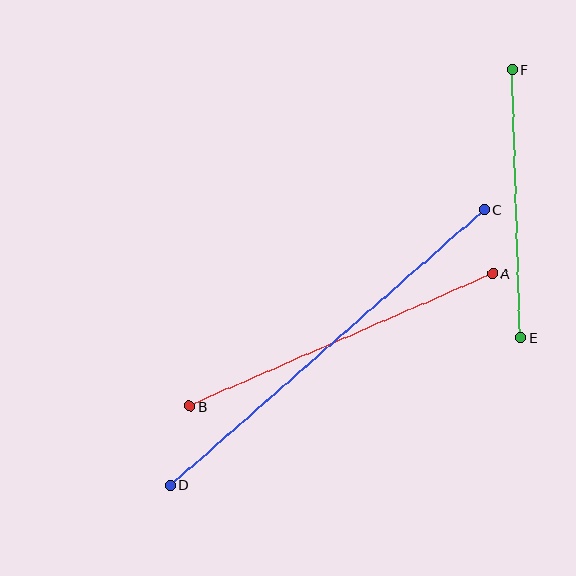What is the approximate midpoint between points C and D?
The midpoint is at approximately (327, 347) pixels.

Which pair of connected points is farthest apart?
Points C and D are farthest apart.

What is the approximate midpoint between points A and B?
The midpoint is at approximately (341, 340) pixels.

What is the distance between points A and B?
The distance is approximately 331 pixels.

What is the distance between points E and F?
The distance is approximately 269 pixels.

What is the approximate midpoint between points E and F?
The midpoint is at approximately (516, 204) pixels.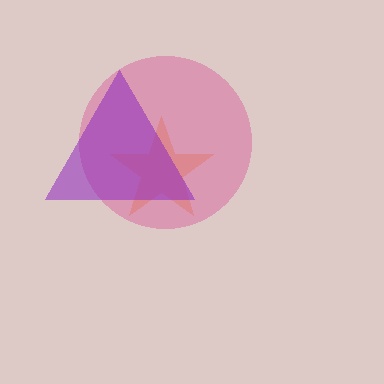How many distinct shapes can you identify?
There are 3 distinct shapes: an orange star, a pink circle, a purple triangle.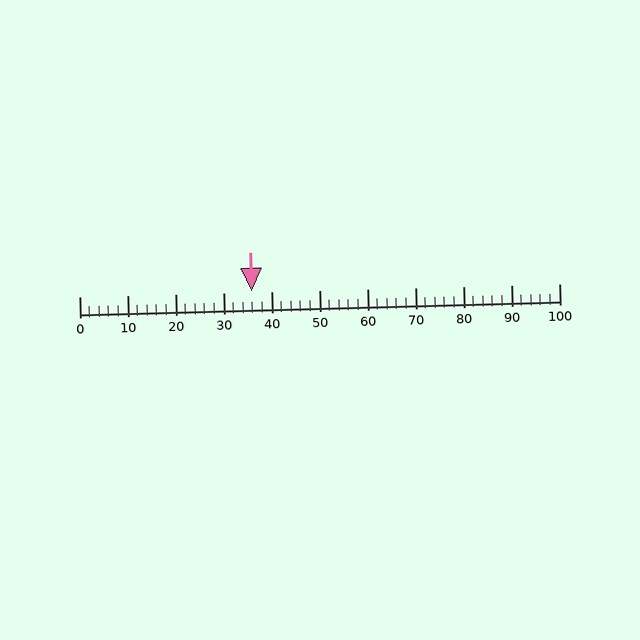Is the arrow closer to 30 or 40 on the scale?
The arrow is closer to 40.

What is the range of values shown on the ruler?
The ruler shows values from 0 to 100.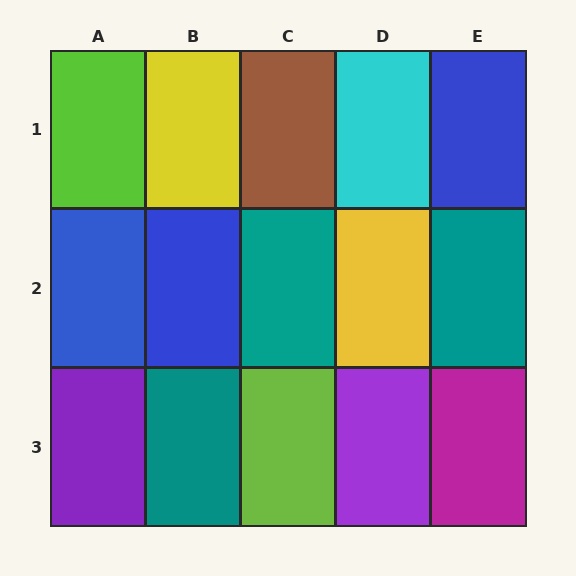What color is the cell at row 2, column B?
Blue.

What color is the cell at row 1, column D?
Cyan.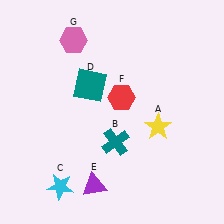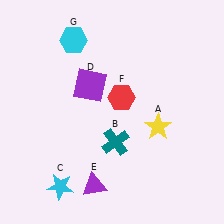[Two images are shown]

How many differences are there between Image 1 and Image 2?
There are 2 differences between the two images.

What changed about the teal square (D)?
In Image 1, D is teal. In Image 2, it changed to purple.